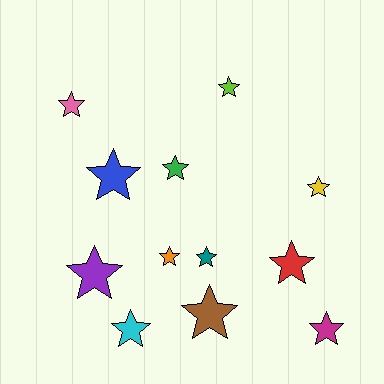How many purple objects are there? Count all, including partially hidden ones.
There is 1 purple object.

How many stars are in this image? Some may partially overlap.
There are 12 stars.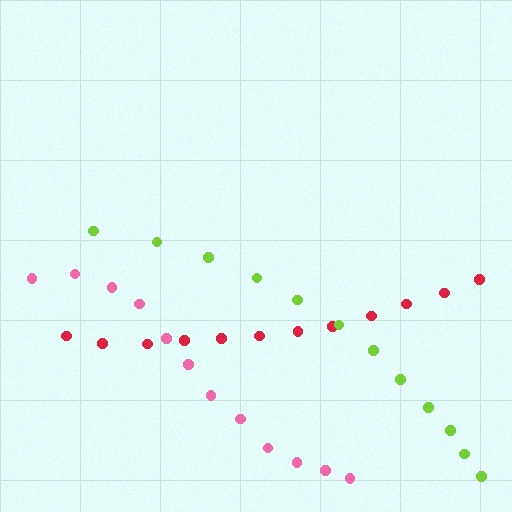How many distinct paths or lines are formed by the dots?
There are 3 distinct paths.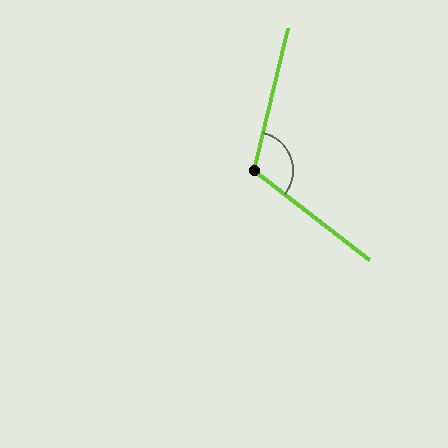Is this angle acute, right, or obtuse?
It is obtuse.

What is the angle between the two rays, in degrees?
Approximately 114 degrees.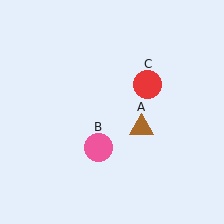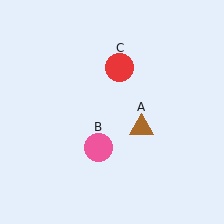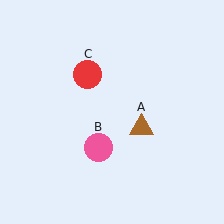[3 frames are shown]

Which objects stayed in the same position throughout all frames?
Brown triangle (object A) and pink circle (object B) remained stationary.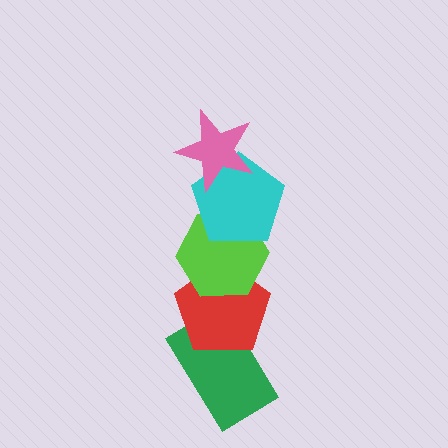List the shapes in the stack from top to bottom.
From top to bottom: the pink star, the cyan pentagon, the lime hexagon, the red pentagon, the green rectangle.